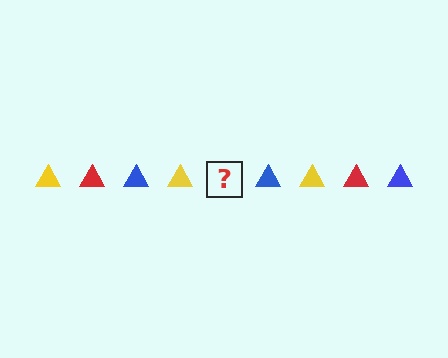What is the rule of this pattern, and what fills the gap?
The rule is that the pattern cycles through yellow, red, blue triangles. The gap should be filled with a red triangle.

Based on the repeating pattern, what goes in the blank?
The blank should be a red triangle.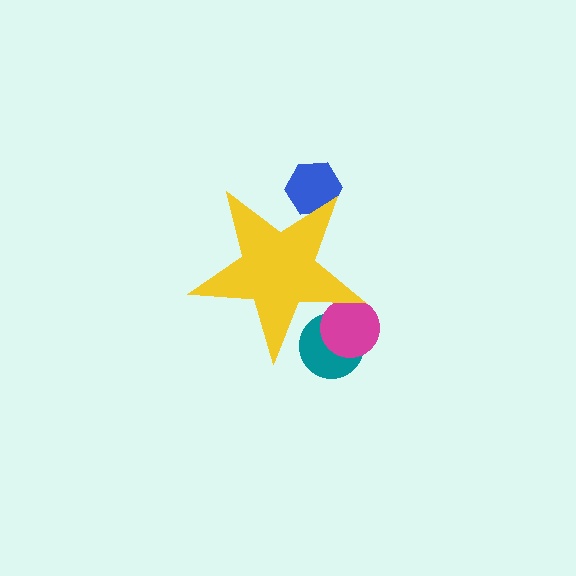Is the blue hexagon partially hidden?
Yes, the blue hexagon is partially hidden behind the yellow star.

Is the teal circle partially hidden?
Yes, the teal circle is partially hidden behind the yellow star.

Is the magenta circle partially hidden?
Yes, the magenta circle is partially hidden behind the yellow star.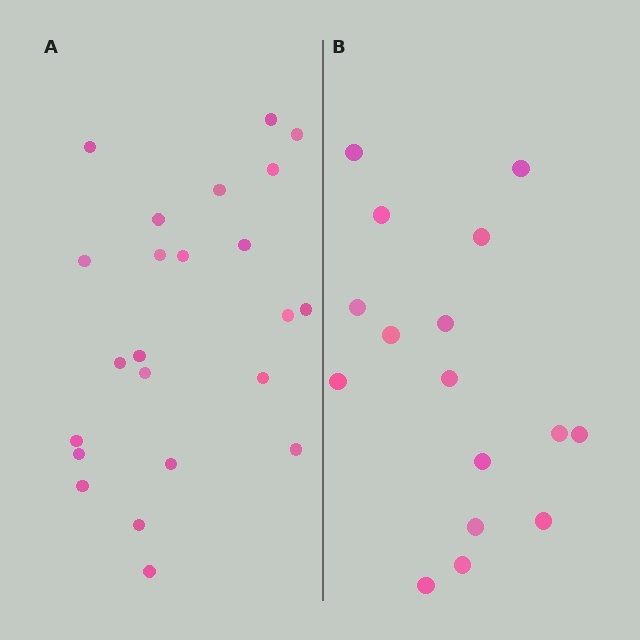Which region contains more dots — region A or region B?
Region A (the left region) has more dots.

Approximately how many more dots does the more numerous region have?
Region A has roughly 8 or so more dots than region B.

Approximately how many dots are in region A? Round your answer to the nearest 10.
About 20 dots. (The exact count is 23, which rounds to 20.)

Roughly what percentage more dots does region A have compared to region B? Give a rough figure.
About 45% more.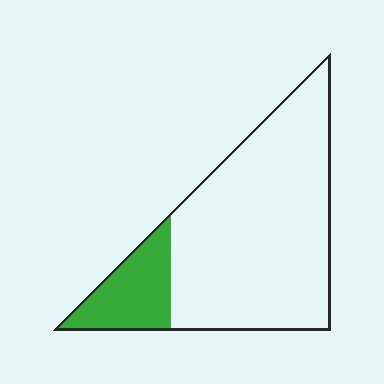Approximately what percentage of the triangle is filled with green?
Approximately 20%.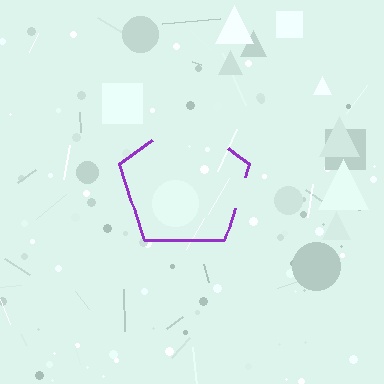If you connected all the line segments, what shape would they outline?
They would outline a pentagon.